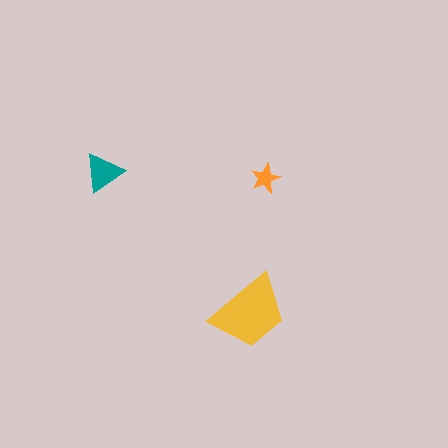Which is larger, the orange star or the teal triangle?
The teal triangle.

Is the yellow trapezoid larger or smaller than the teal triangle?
Larger.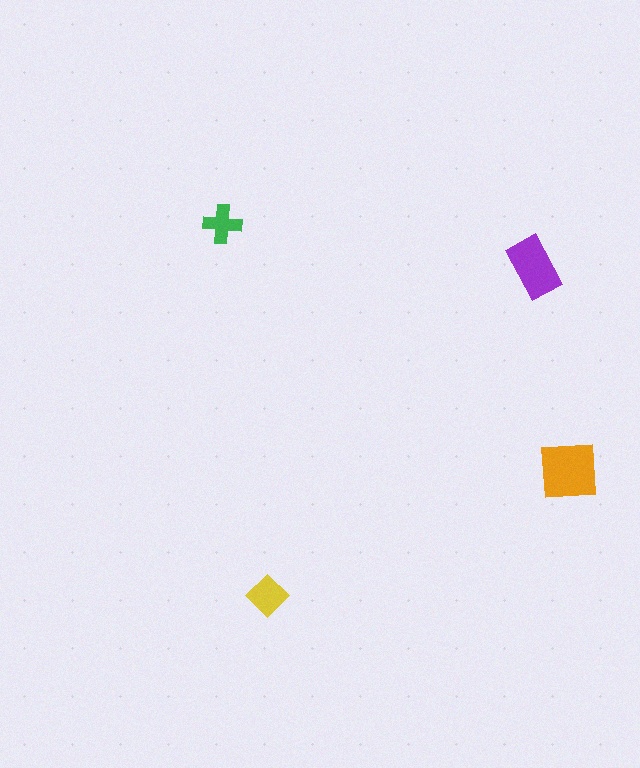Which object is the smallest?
The green cross.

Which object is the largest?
The orange square.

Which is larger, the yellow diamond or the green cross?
The yellow diamond.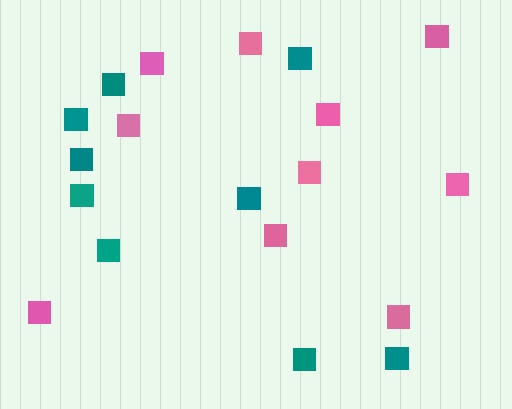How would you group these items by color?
There are 2 groups: one group of pink squares (10) and one group of teal squares (9).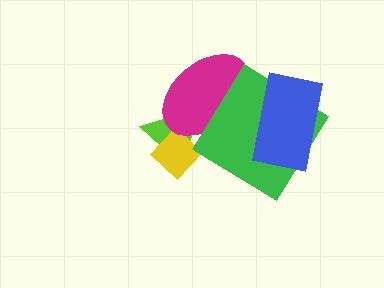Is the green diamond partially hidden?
Yes, it is partially covered by another shape.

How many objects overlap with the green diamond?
2 objects overlap with the green diamond.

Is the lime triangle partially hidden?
Yes, it is partially covered by another shape.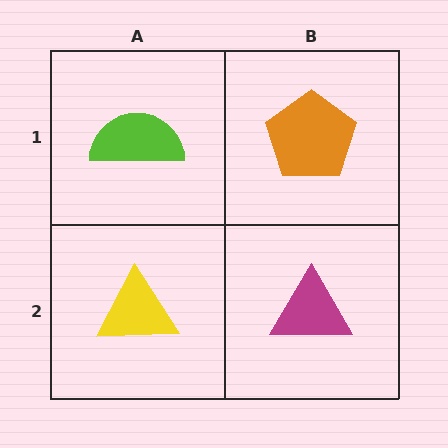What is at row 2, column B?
A magenta triangle.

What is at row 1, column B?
An orange pentagon.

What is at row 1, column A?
A lime semicircle.